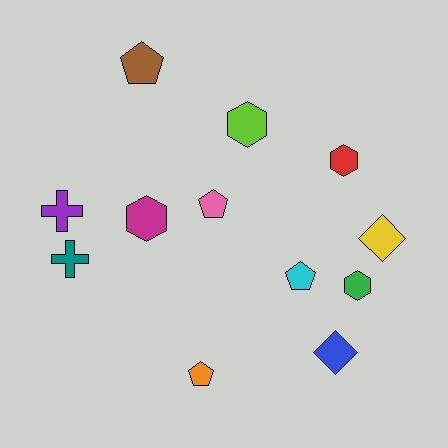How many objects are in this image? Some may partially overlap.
There are 12 objects.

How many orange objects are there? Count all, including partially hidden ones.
There is 1 orange object.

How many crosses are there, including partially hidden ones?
There are 2 crosses.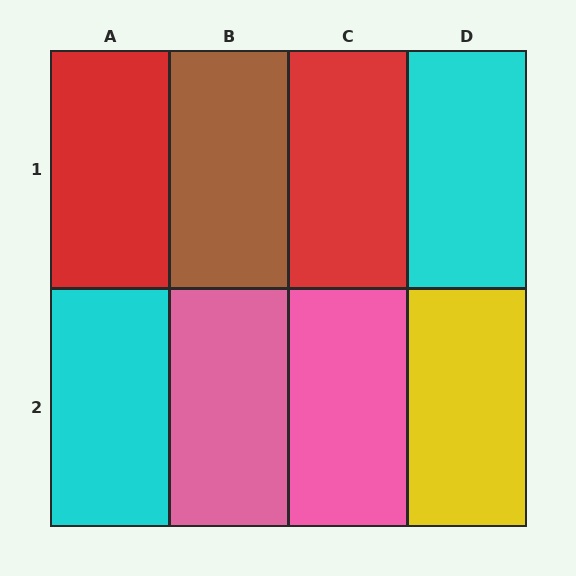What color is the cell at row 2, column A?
Cyan.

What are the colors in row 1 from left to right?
Red, brown, red, cyan.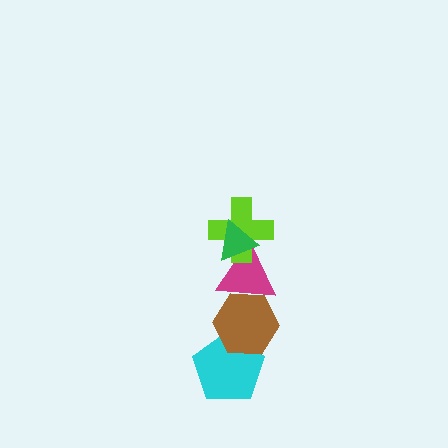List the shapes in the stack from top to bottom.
From top to bottom: the green triangle, the lime cross, the magenta triangle, the brown hexagon, the cyan pentagon.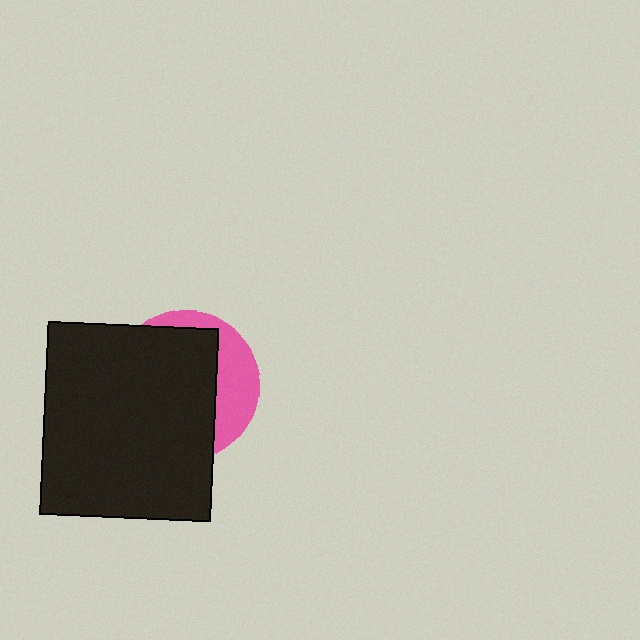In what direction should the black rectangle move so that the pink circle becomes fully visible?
The black rectangle should move left. That is the shortest direction to clear the overlap and leave the pink circle fully visible.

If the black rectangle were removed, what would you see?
You would see the complete pink circle.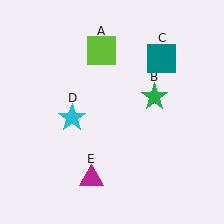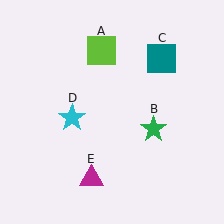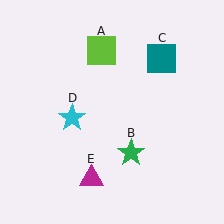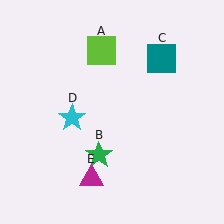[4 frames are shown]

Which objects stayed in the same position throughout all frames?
Lime square (object A) and teal square (object C) and cyan star (object D) and magenta triangle (object E) remained stationary.